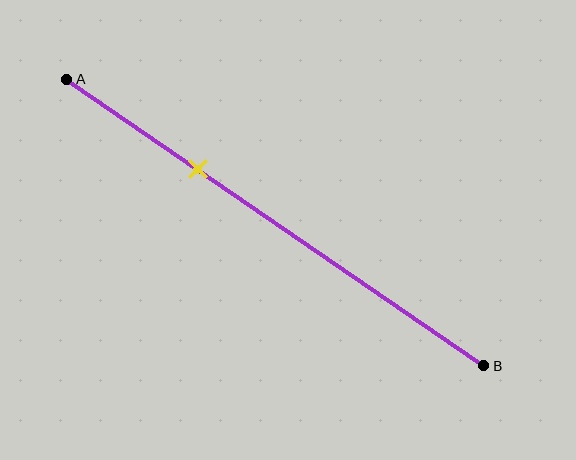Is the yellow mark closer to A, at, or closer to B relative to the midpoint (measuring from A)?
The yellow mark is closer to point A than the midpoint of segment AB.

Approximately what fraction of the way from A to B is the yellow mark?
The yellow mark is approximately 30% of the way from A to B.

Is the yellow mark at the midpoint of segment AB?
No, the mark is at about 30% from A, not at the 50% midpoint.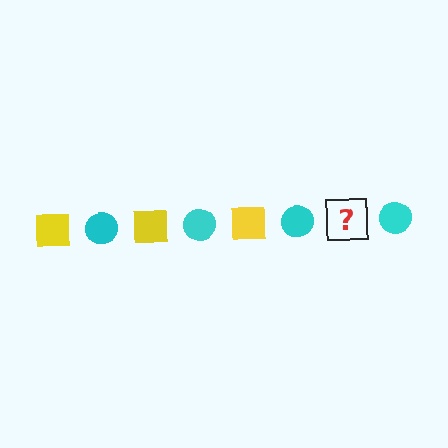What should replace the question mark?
The question mark should be replaced with a yellow square.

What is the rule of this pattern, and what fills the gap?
The rule is that the pattern alternates between yellow square and cyan circle. The gap should be filled with a yellow square.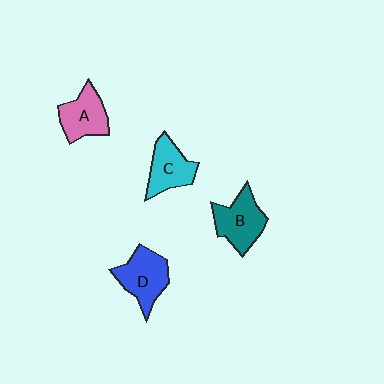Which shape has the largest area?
Shape D (blue).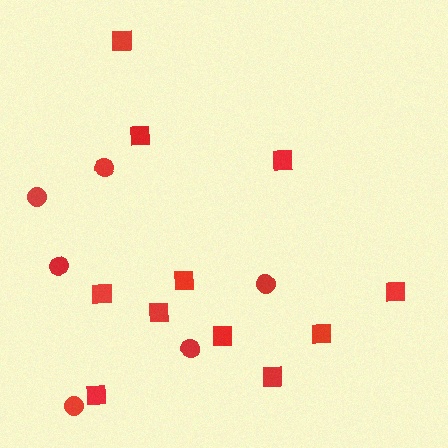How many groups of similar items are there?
There are 2 groups: one group of squares (11) and one group of circles (6).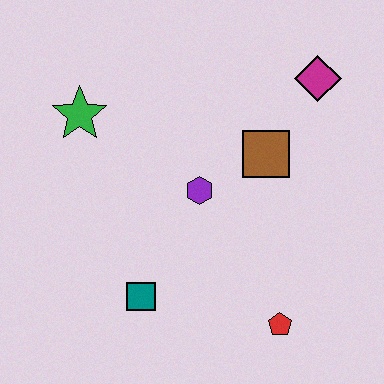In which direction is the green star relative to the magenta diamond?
The green star is to the left of the magenta diamond.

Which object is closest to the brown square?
The purple hexagon is closest to the brown square.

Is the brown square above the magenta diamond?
No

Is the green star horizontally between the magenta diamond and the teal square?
No